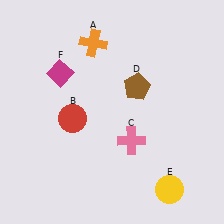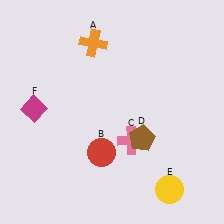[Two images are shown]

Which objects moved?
The objects that moved are: the red circle (B), the brown pentagon (D), the magenta diamond (F).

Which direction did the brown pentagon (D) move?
The brown pentagon (D) moved down.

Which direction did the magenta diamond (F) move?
The magenta diamond (F) moved down.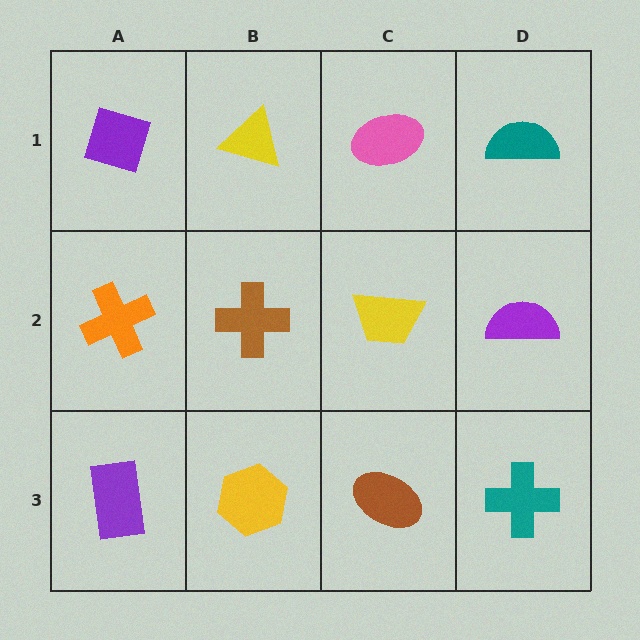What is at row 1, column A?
A purple diamond.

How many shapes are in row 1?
4 shapes.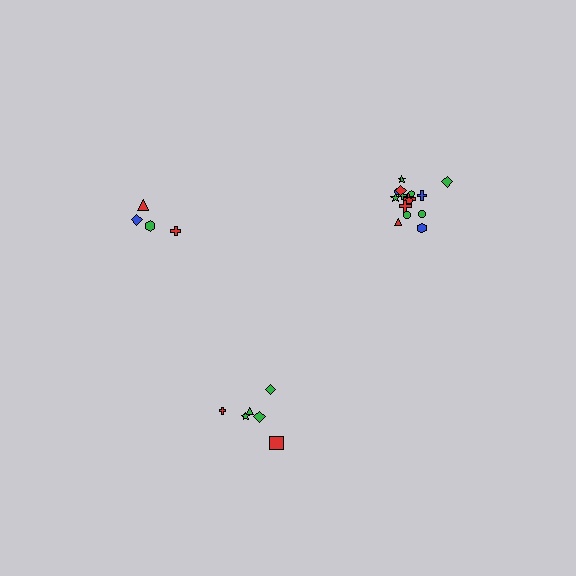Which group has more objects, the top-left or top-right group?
The top-right group.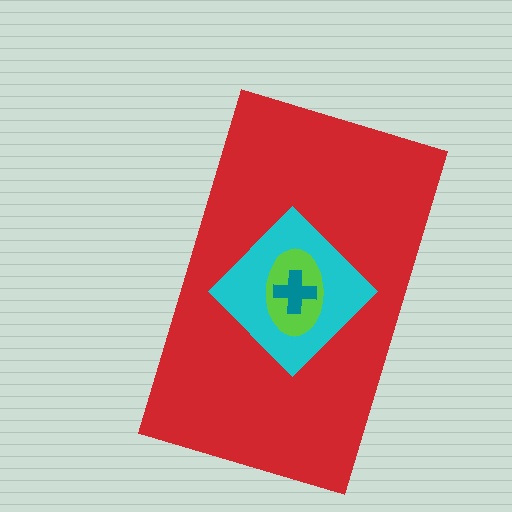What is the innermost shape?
The teal cross.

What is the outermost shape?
The red rectangle.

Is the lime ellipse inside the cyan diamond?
Yes.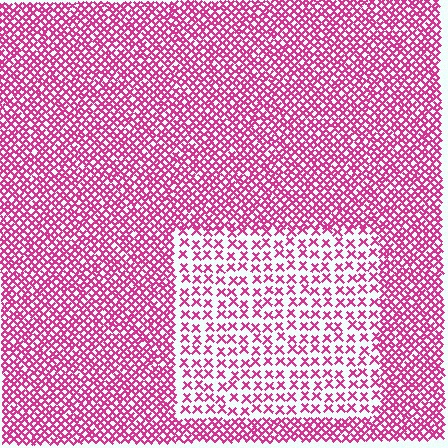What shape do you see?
I see a rectangle.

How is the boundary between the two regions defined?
The boundary is defined by a change in element density (approximately 2.3x ratio). All elements are the same color, size, and shape.